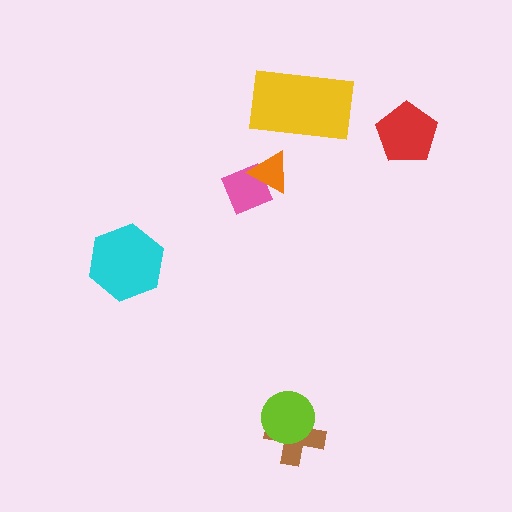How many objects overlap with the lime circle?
1 object overlaps with the lime circle.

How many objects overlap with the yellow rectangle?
0 objects overlap with the yellow rectangle.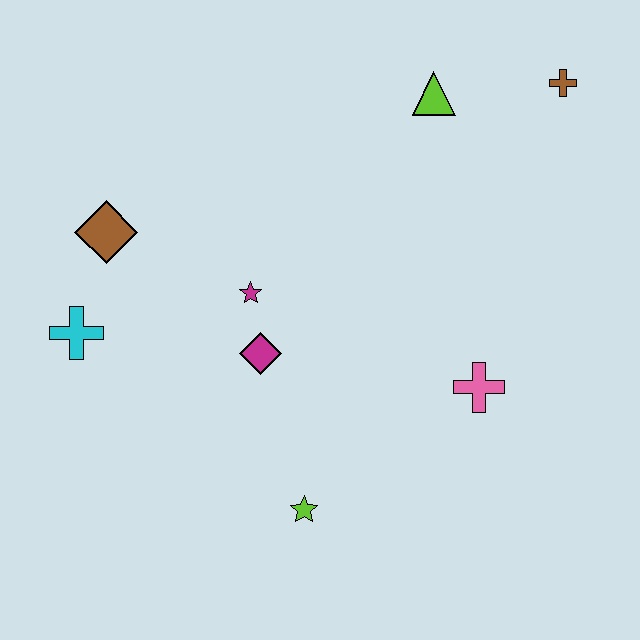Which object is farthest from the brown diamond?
The brown cross is farthest from the brown diamond.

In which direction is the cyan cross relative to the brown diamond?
The cyan cross is below the brown diamond.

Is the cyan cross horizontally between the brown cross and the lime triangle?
No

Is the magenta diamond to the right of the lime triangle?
No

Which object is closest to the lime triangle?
The brown cross is closest to the lime triangle.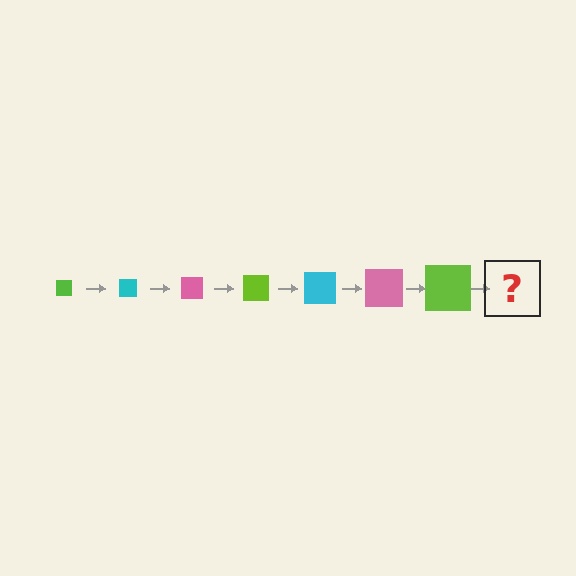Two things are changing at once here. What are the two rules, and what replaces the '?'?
The two rules are that the square grows larger each step and the color cycles through lime, cyan, and pink. The '?' should be a cyan square, larger than the previous one.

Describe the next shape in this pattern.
It should be a cyan square, larger than the previous one.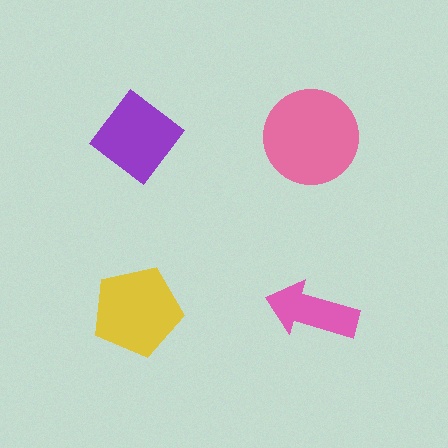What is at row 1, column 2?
A pink circle.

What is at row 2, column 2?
A pink arrow.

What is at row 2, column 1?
A yellow pentagon.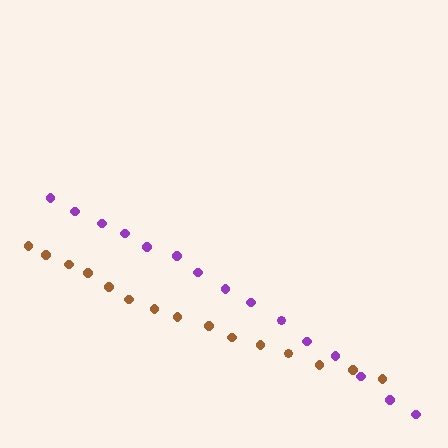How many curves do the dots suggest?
There are 2 distinct paths.